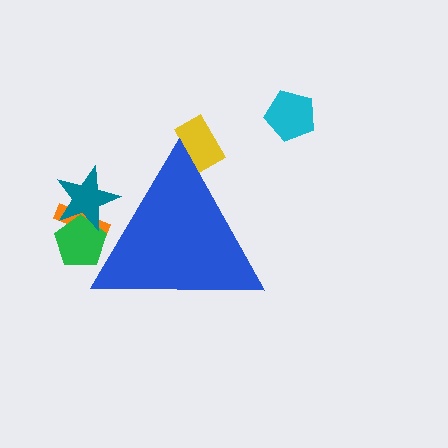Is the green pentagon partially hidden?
Yes, the green pentagon is partially hidden behind the blue triangle.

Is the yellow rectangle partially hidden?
Yes, the yellow rectangle is partially hidden behind the blue triangle.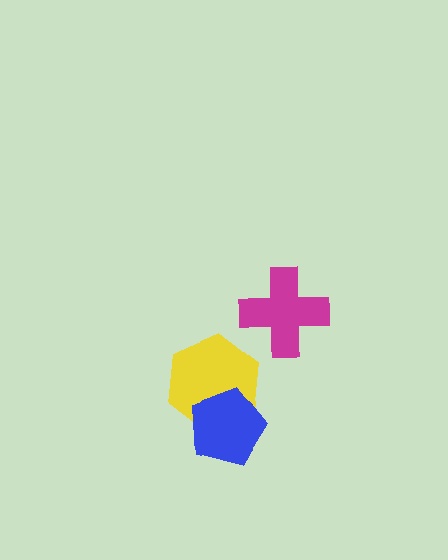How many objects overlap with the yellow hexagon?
1 object overlaps with the yellow hexagon.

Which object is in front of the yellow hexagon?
The blue pentagon is in front of the yellow hexagon.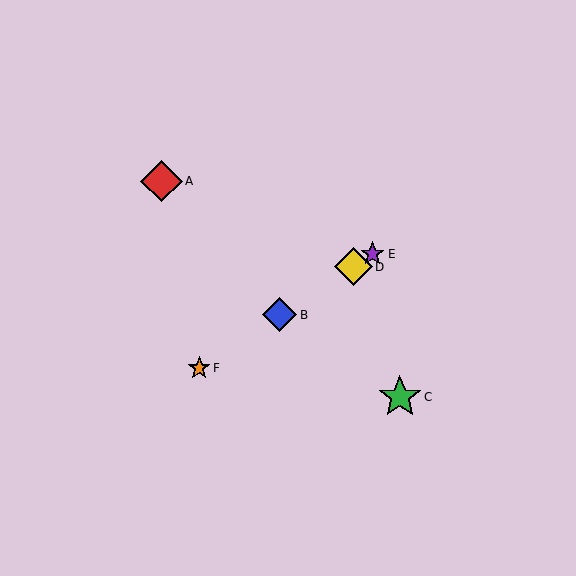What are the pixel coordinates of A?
Object A is at (162, 181).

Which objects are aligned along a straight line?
Objects B, D, E, F are aligned along a straight line.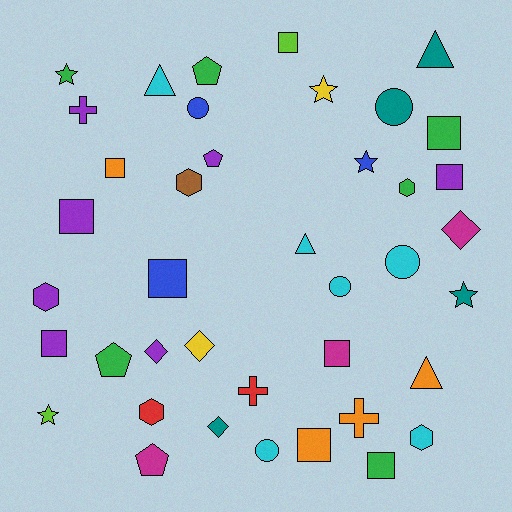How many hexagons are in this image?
There are 5 hexagons.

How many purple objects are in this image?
There are 7 purple objects.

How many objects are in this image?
There are 40 objects.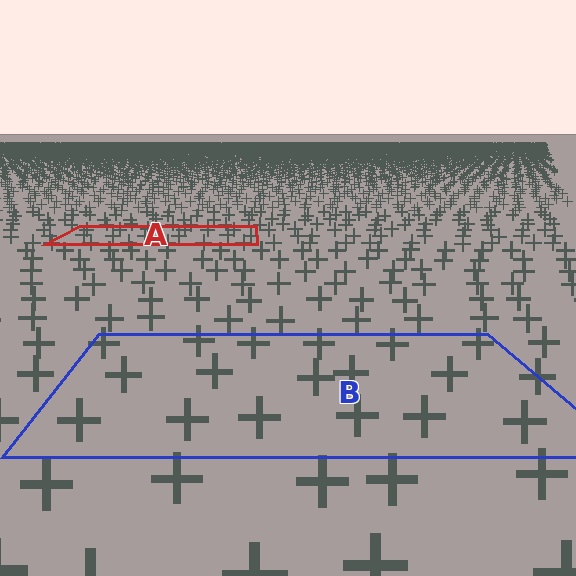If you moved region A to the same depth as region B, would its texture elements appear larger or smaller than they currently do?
They would appear larger. At a closer depth, the same texture elements are projected at a bigger on-screen size.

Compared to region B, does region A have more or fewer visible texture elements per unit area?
Region A has more texture elements per unit area — they are packed more densely because it is farther away.